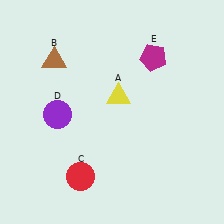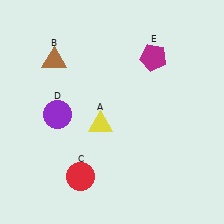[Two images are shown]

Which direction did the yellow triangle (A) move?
The yellow triangle (A) moved down.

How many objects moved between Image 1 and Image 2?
1 object moved between the two images.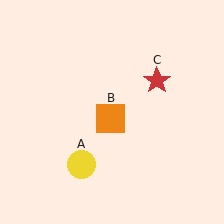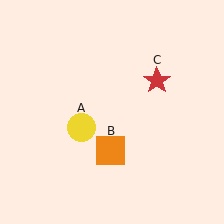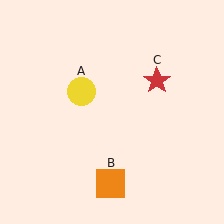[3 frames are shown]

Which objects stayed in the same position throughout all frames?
Red star (object C) remained stationary.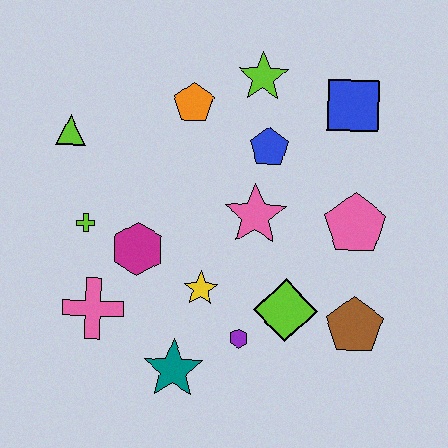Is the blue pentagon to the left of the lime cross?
No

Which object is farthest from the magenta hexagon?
The blue square is farthest from the magenta hexagon.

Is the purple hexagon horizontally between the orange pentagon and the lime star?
Yes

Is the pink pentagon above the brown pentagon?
Yes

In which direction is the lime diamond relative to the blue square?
The lime diamond is below the blue square.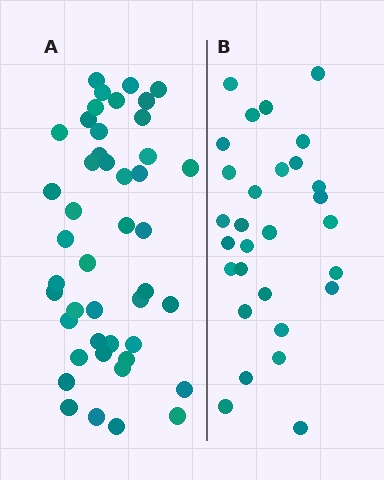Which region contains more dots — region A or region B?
Region A (the left region) has more dots.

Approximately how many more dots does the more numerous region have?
Region A has approximately 15 more dots than region B.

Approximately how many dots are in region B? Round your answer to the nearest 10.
About 30 dots. (The exact count is 29, which rounds to 30.)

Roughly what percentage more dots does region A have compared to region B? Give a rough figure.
About 55% more.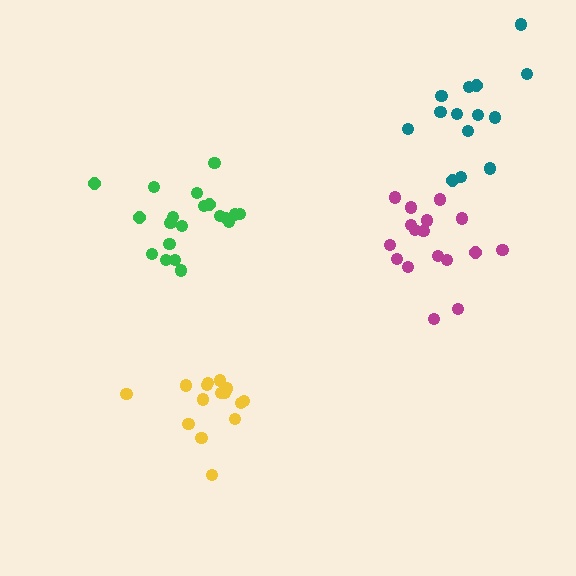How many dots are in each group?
Group 1: 20 dots, Group 2: 15 dots, Group 3: 14 dots, Group 4: 17 dots (66 total).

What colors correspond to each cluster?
The clusters are colored: green, yellow, teal, magenta.